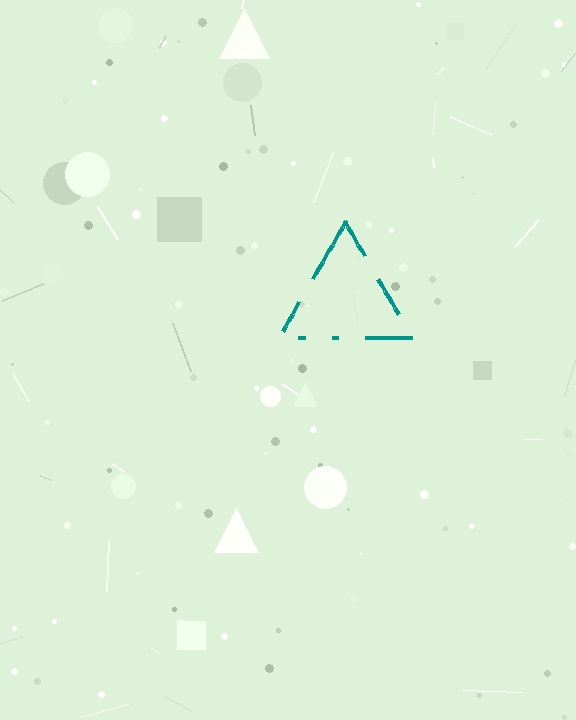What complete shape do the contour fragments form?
The contour fragments form a triangle.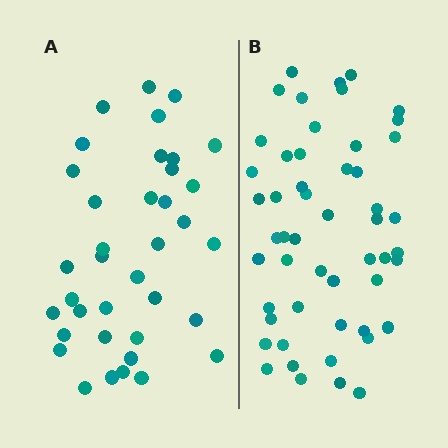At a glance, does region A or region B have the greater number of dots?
Region B (the right region) has more dots.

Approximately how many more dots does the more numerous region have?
Region B has approximately 15 more dots than region A.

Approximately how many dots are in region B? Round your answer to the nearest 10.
About 50 dots. (The exact count is 52, which rounds to 50.)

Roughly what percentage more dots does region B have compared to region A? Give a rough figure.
About 40% more.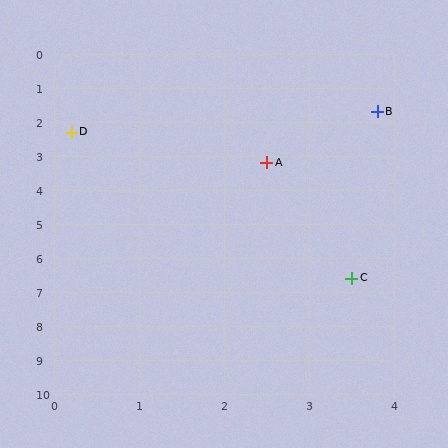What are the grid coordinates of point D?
Point D is at approximately (0.2, 2.3).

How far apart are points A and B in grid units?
Points A and B are about 2.0 grid units apart.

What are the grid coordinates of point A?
Point A is at approximately (2.5, 3.2).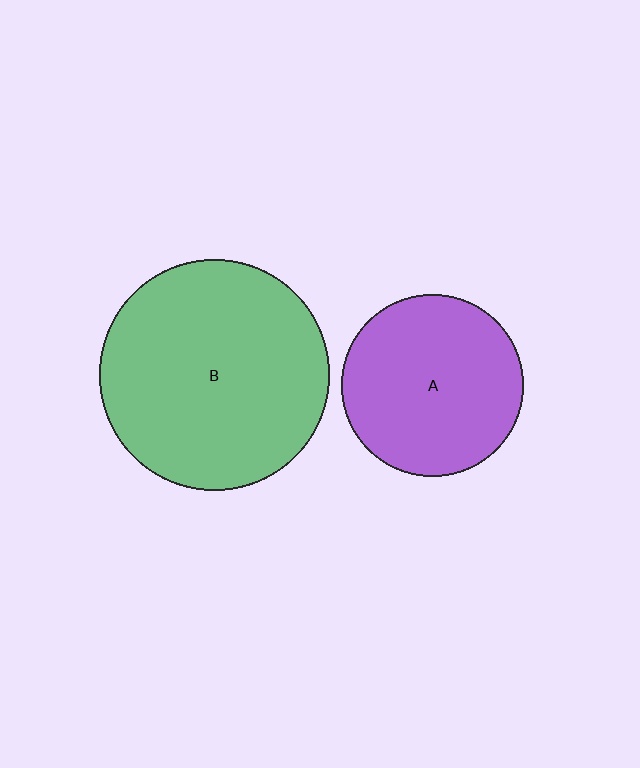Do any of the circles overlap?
No, none of the circles overlap.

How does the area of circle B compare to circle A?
Approximately 1.6 times.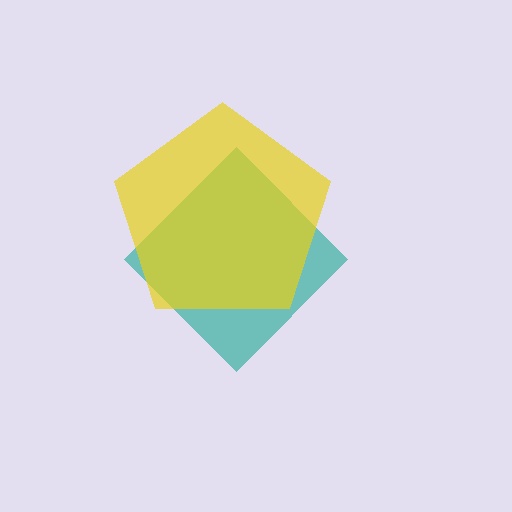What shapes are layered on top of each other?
The layered shapes are: a teal diamond, a yellow pentagon.